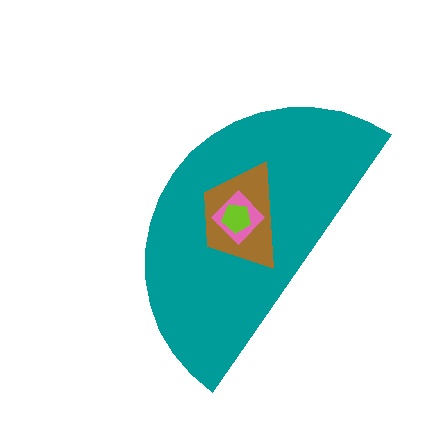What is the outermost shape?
The teal semicircle.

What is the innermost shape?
The lime pentagon.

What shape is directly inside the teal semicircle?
The brown trapezoid.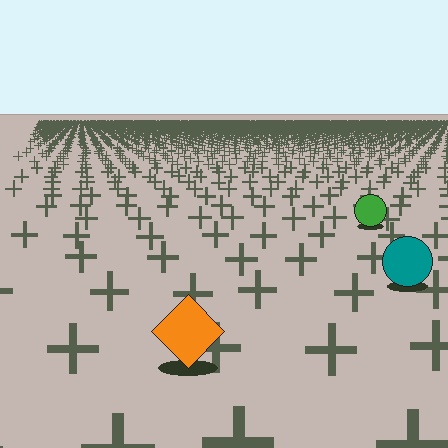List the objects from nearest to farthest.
From nearest to farthest: the orange diamond, the teal circle, the green circle.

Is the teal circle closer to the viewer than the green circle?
Yes. The teal circle is closer — you can tell from the texture gradient: the ground texture is coarser near it.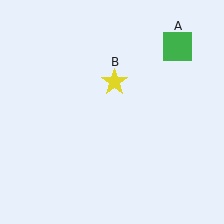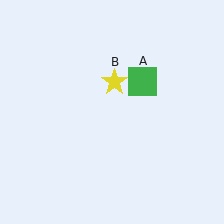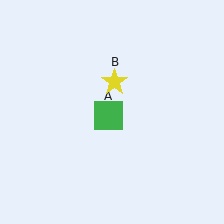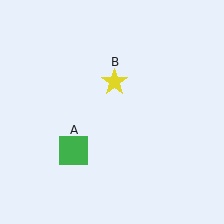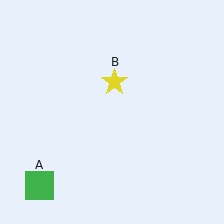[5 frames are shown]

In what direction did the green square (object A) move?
The green square (object A) moved down and to the left.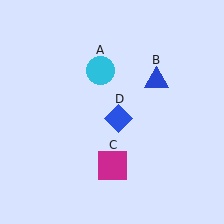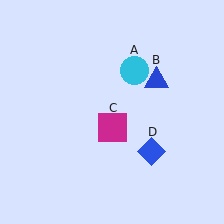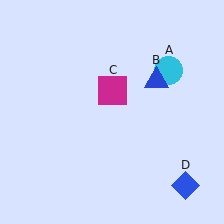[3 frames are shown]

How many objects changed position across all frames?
3 objects changed position: cyan circle (object A), magenta square (object C), blue diamond (object D).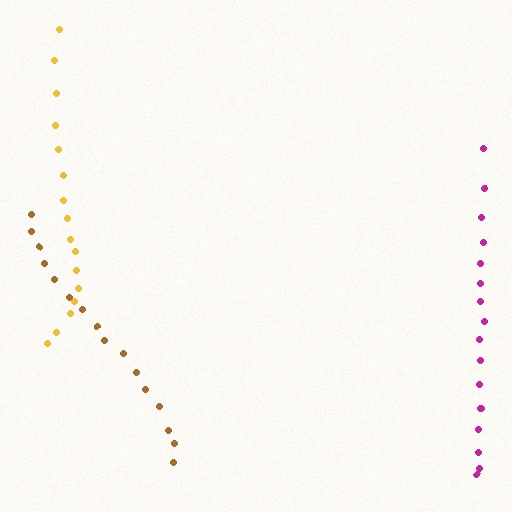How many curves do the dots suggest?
There are 3 distinct paths.